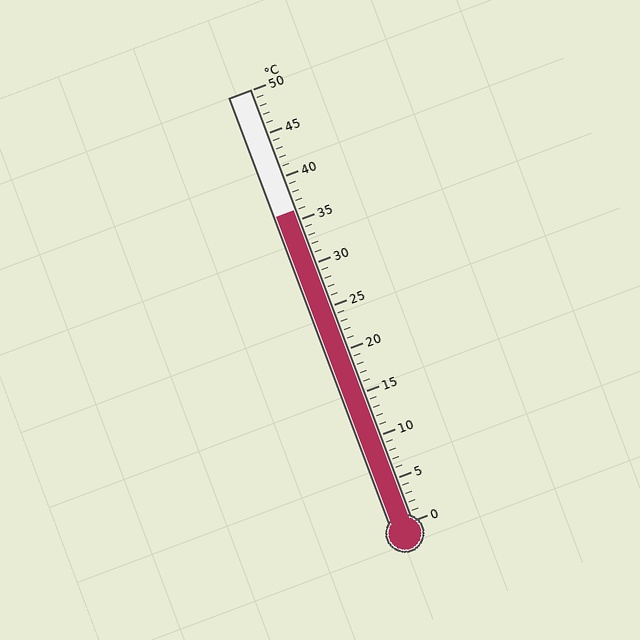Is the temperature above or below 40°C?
The temperature is below 40°C.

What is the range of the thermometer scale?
The thermometer scale ranges from 0°C to 50°C.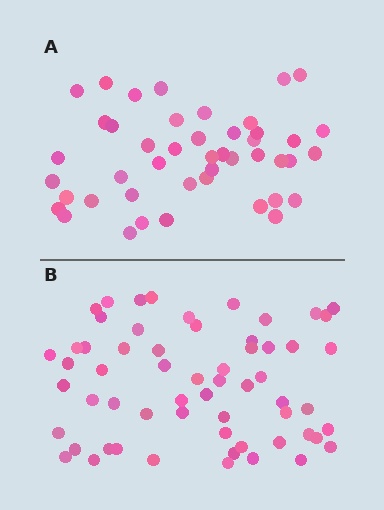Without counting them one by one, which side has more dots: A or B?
Region B (the bottom region) has more dots.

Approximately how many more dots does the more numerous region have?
Region B has approximately 15 more dots than region A.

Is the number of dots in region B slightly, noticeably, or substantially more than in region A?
Region B has noticeably more, but not dramatically so. The ratio is roughly 1.3 to 1.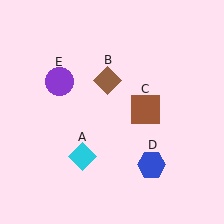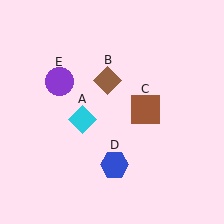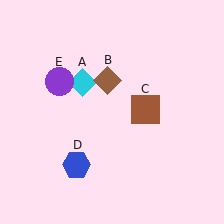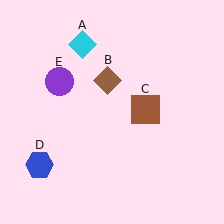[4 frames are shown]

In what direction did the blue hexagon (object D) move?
The blue hexagon (object D) moved left.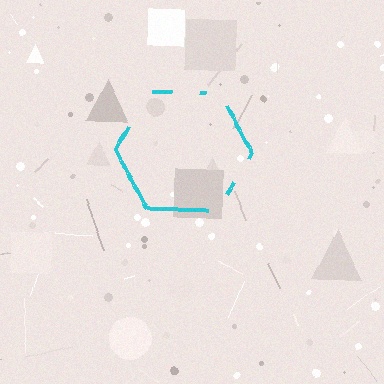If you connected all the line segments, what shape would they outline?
They would outline a hexagon.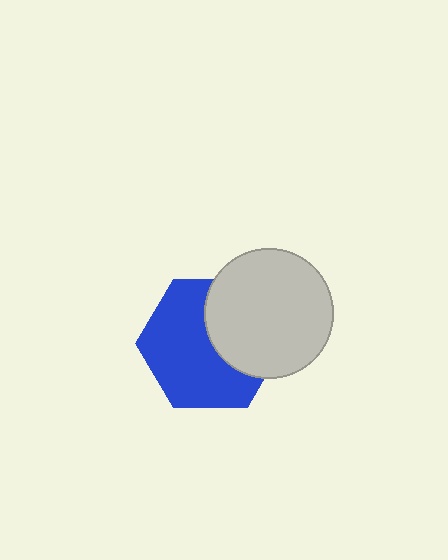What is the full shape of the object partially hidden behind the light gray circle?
The partially hidden object is a blue hexagon.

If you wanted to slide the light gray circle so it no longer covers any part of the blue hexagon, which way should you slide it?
Slide it right — that is the most direct way to separate the two shapes.